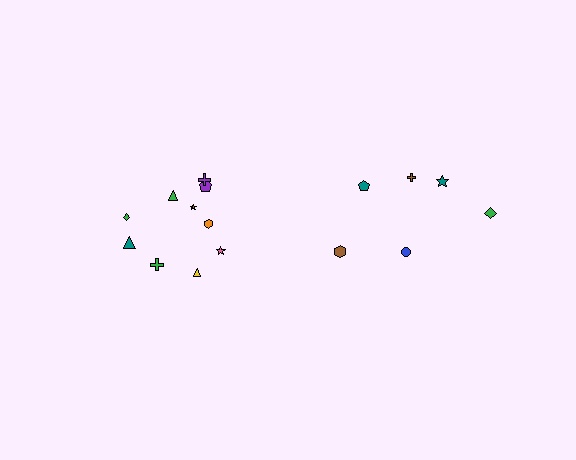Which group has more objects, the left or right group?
The left group.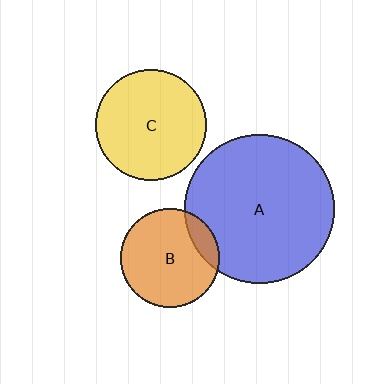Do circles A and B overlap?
Yes.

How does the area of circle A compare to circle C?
Approximately 1.8 times.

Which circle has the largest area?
Circle A (blue).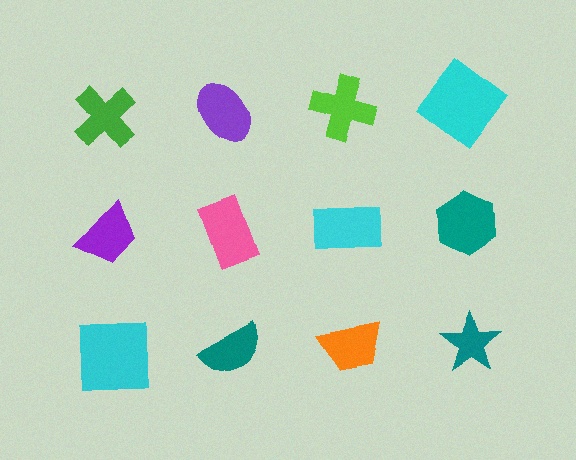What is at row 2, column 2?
A pink rectangle.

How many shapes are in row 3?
4 shapes.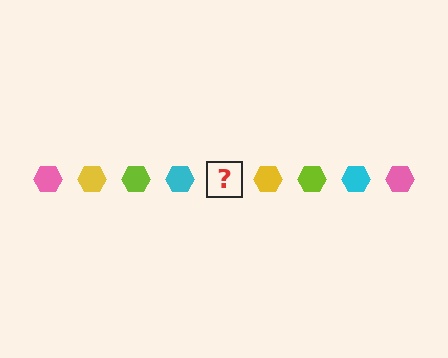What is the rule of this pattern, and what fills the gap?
The rule is that the pattern cycles through pink, yellow, lime, cyan hexagons. The gap should be filled with a pink hexagon.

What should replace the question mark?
The question mark should be replaced with a pink hexagon.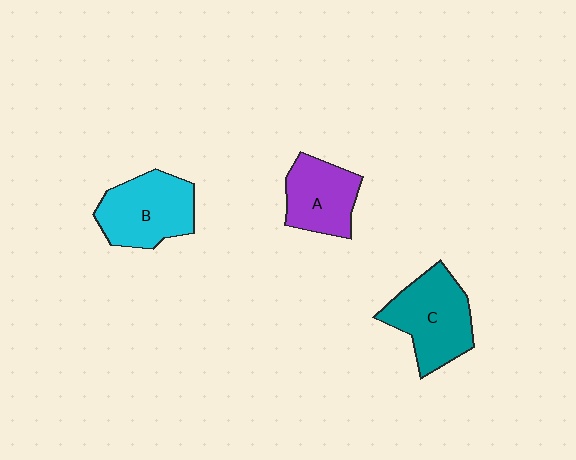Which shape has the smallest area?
Shape A (purple).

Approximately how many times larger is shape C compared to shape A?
Approximately 1.3 times.